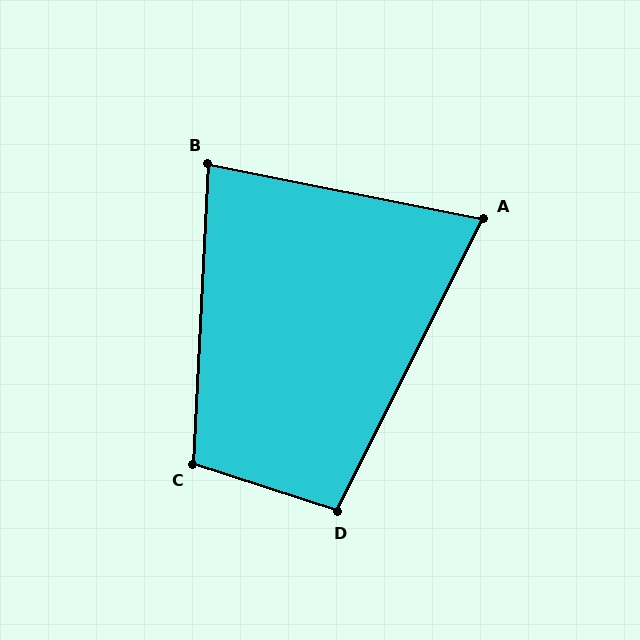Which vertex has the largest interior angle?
C, at approximately 105 degrees.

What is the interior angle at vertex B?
Approximately 82 degrees (acute).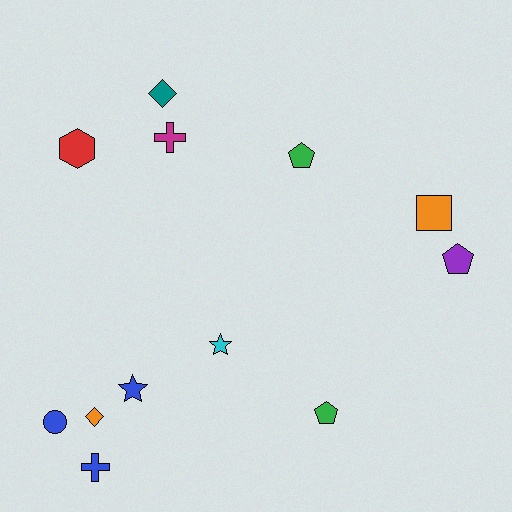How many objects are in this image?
There are 12 objects.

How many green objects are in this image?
There are 2 green objects.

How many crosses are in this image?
There are 2 crosses.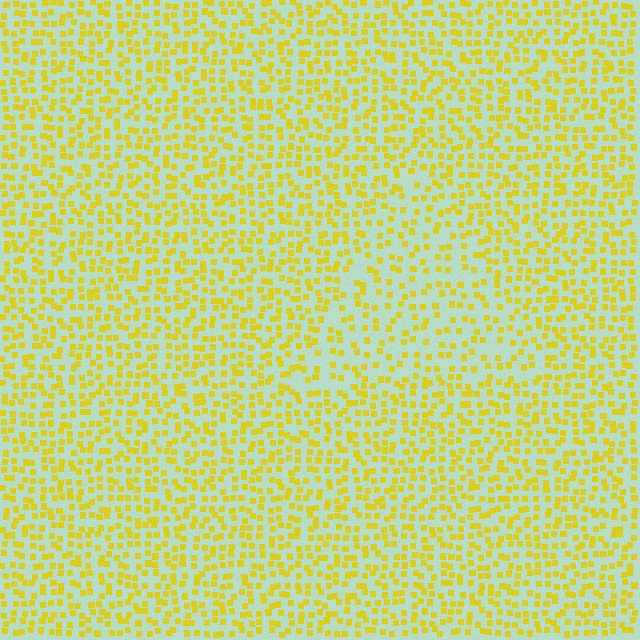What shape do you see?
I see a triangle.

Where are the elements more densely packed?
The elements are more densely packed outside the triangle boundary.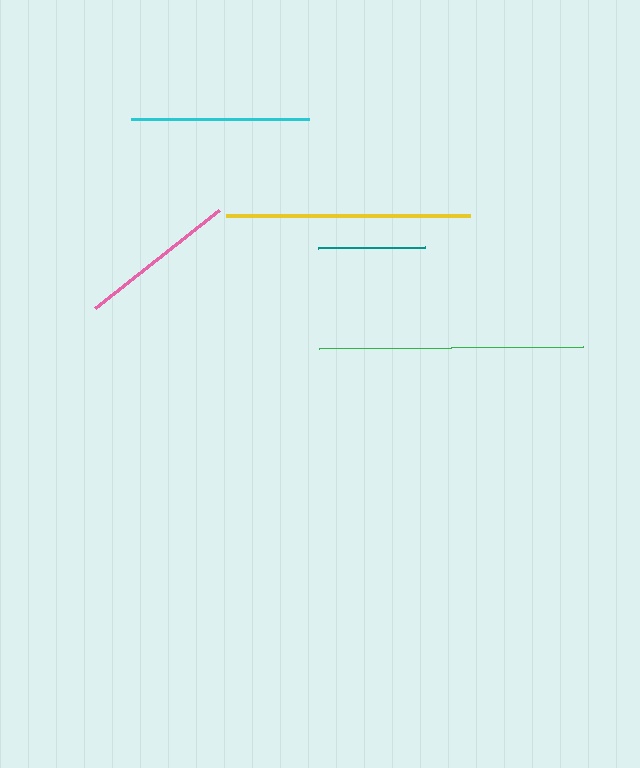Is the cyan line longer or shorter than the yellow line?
The yellow line is longer than the cyan line.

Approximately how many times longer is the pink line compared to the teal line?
The pink line is approximately 1.5 times the length of the teal line.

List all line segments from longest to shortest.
From longest to shortest: green, yellow, cyan, pink, teal.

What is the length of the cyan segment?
The cyan segment is approximately 178 pixels long.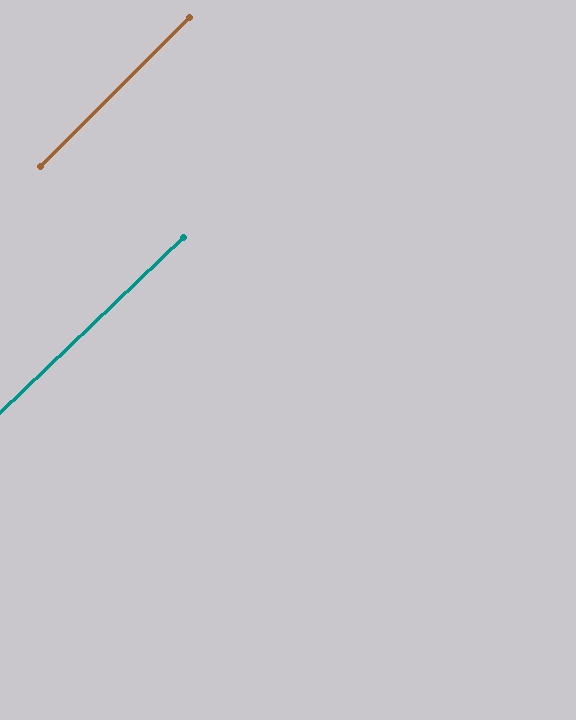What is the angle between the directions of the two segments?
Approximately 2 degrees.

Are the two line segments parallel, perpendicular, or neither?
Parallel — their directions differ by only 1.7°.